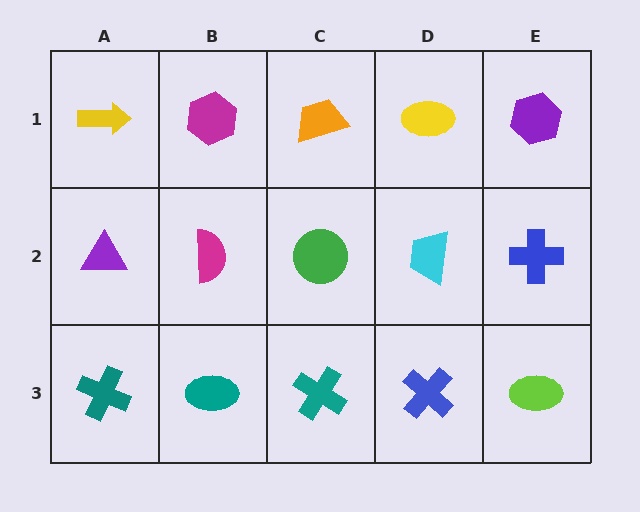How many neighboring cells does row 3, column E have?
2.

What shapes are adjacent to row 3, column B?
A magenta semicircle (row 2, column B), a teal cross (row 3, column A), a teal cross (row 3, column C).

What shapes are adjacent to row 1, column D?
A cyan trapezoid (row 2, column D), an orange trapezoid (row 1, column C), a purple hexagon (row 1, column E).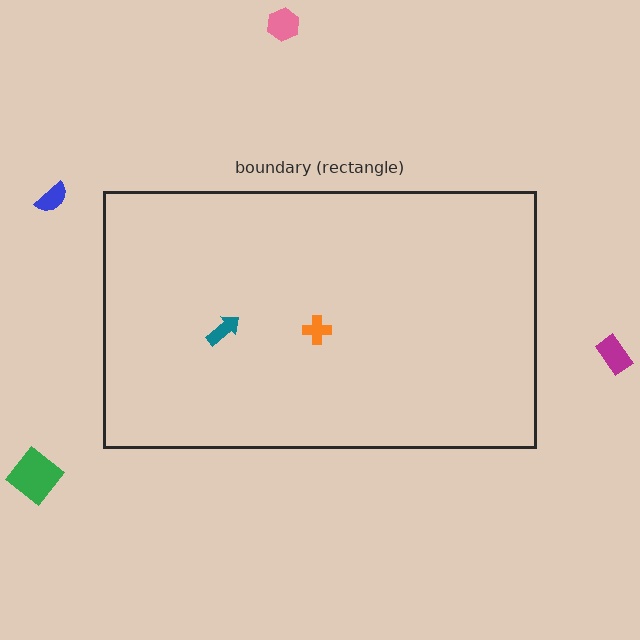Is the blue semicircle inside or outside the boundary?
Outside.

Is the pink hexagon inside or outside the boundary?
Outside.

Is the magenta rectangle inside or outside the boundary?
Outside.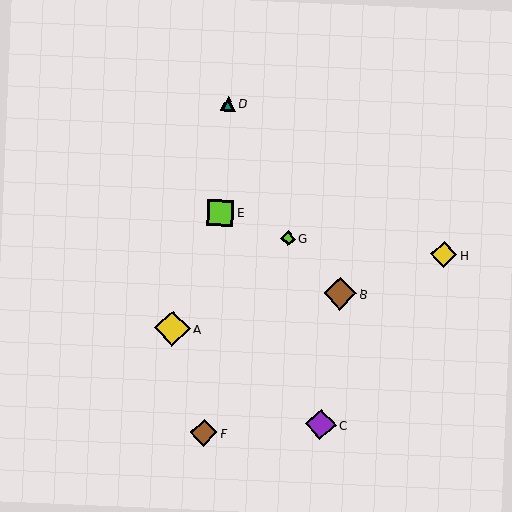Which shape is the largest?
The yellow diamond (labeled A) is the largest.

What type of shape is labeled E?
Shape E is a lime square.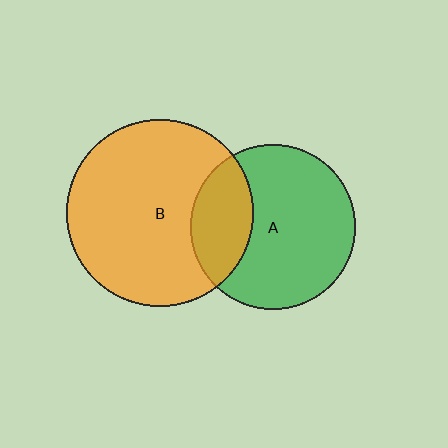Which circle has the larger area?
Circle B (orange).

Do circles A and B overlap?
Yes.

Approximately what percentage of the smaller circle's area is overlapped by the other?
Approximately 30%.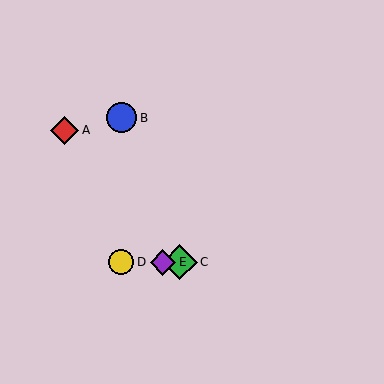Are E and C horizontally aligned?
Yes, both are at y≈262.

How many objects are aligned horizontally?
3 objects (C, D, E) are aligned horizontally.